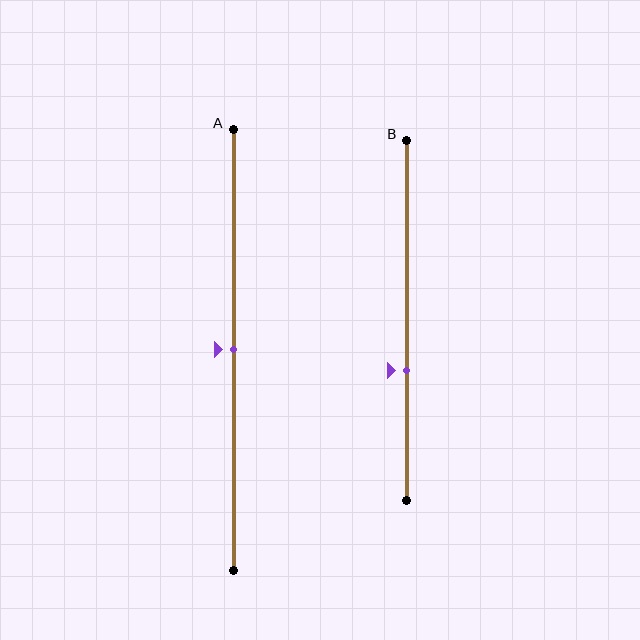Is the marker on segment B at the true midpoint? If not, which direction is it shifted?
No, the marker on segment B is shifted downward by about 14% of the segment length.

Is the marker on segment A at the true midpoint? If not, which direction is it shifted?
Yes, the marker on segment A is at the true midpoint.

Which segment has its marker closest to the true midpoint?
Segment A has its marker closest to the true midpoint.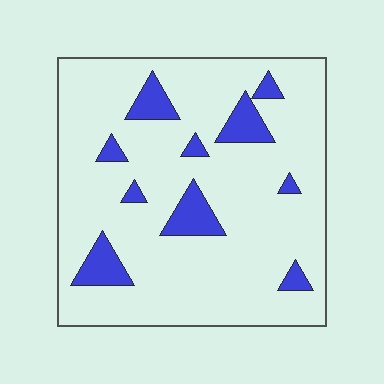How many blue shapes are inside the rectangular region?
10.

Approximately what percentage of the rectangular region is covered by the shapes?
Approximately 15%.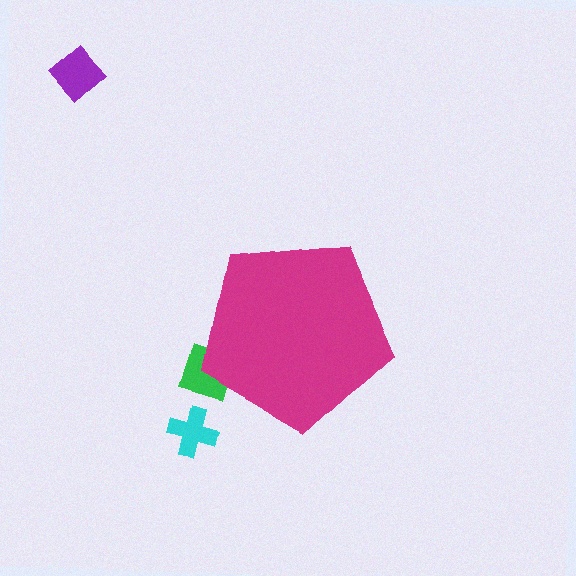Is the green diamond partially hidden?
Yes, the green diamond is partially hidden behind the magenta pentagon.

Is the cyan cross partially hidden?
No, the cyan cross is fully visible.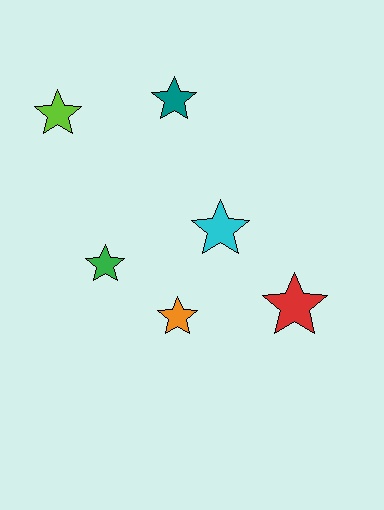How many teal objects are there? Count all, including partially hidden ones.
There is 1 teal object.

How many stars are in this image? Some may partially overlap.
There are 6 stars.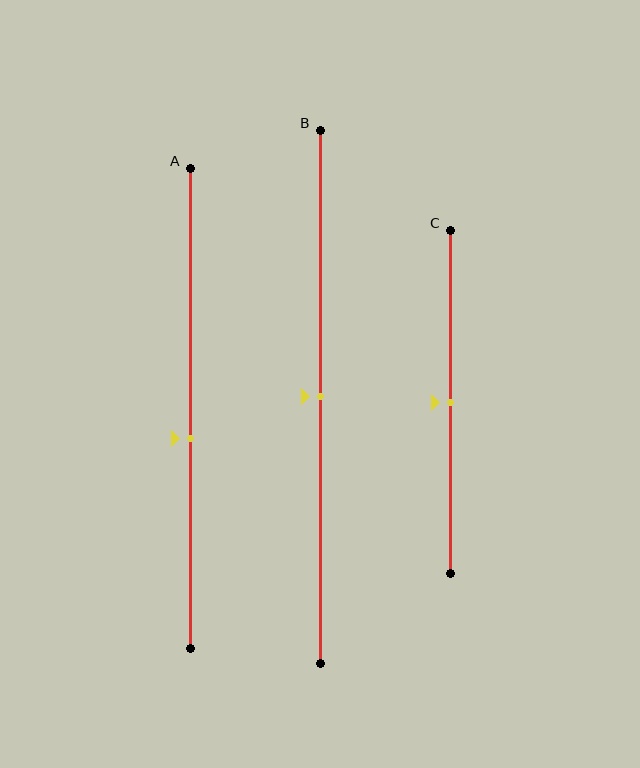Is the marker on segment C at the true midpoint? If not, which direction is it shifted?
Yes, the marker on segment C is at the true midpoint.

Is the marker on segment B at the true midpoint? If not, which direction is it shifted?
Yes, the marker on segment B is at the true midpoint.